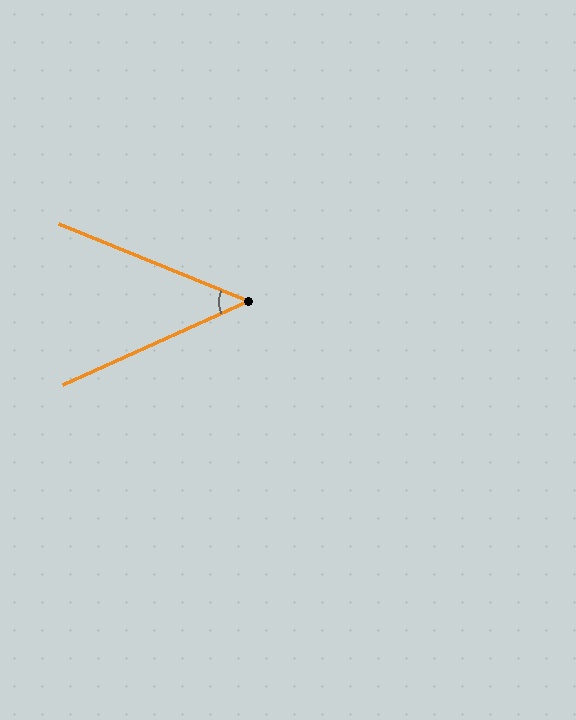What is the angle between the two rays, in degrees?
Approximately 46 degrees.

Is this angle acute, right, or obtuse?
It is acute.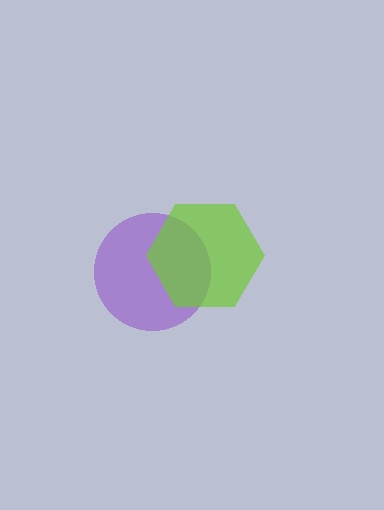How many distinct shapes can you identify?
There are 2 distinct shapes: a purple circle, a lime hexagon.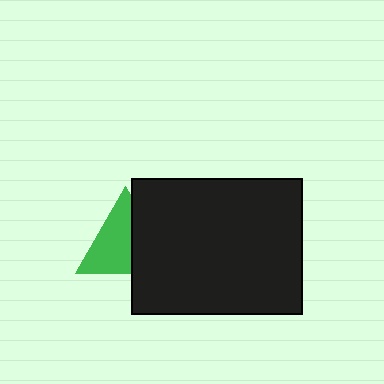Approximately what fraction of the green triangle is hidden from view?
Roughly 39% of the green triangle is hidden behind the black rectangle.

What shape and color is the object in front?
The object in front is a black rectangle.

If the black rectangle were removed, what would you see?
You would see the complete green triangle.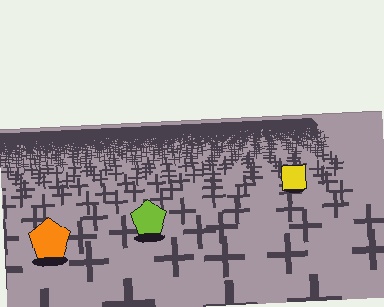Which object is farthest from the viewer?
The yellow square is farthest from the viewer. It appears smaller and the ground texture around it is denser.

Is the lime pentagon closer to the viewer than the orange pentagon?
No. The orange pentagon is closer — you can tell from the texture gradient: the ground texture is coarser near it.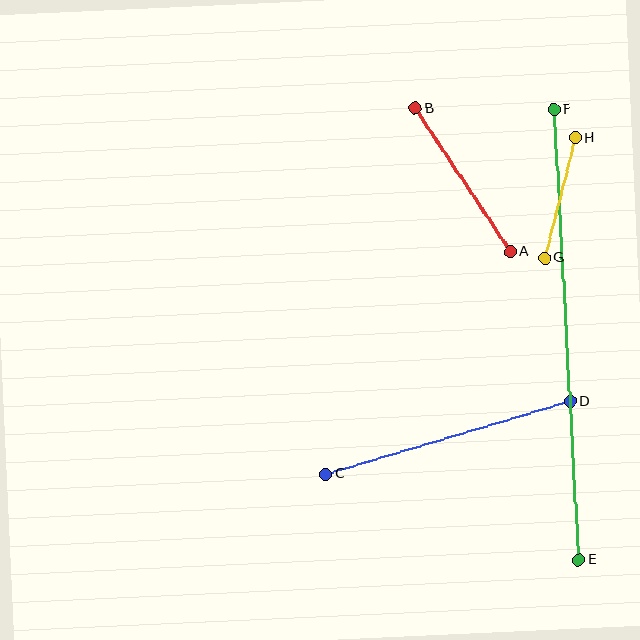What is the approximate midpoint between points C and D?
The midpoint is at approximately (448, 438) pixels.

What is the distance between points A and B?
The distance is approximately 172 pixels.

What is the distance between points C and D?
The distance is approximately 255 pixels.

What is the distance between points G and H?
The distance is approximately 124 pixels.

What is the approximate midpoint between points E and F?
The midpoint is at approximately (566, 335) pixels.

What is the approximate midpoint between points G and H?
The midpoint is at approximately (560, 198) pixels.